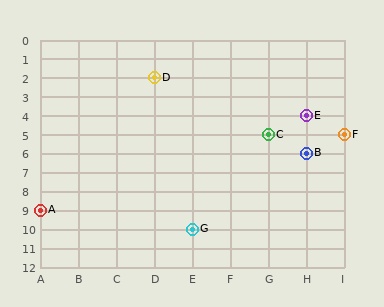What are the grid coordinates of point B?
Point B is at grid coordinates (H, 6).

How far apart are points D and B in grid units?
Points D and B are 4 columns and 4 rows apart (about 5.7 grid units diagonally).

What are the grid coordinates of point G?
Point G is at grid coordinates (E, 10).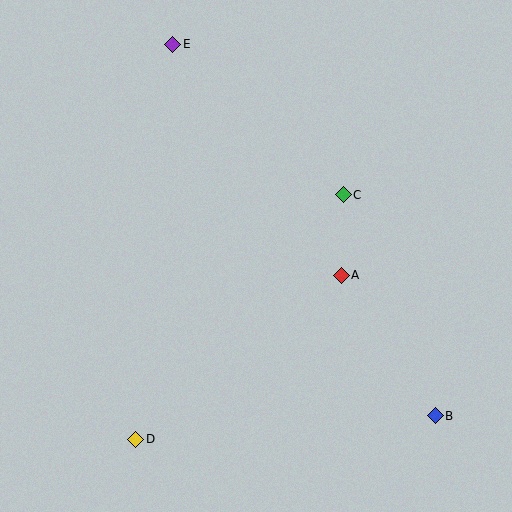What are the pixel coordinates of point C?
Point C is at (343, 195).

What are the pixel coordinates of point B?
Point B is at (435, 416).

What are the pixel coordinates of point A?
Point A is at (341, 275).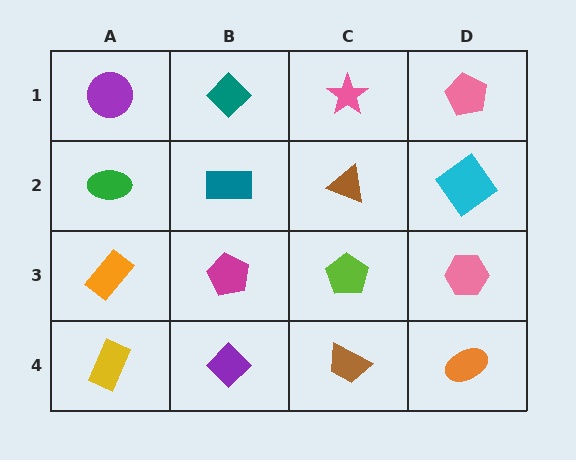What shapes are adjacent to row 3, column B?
A teal rectangle (row 2, column B), a purple diamond (row 4, column B), an orange rectangle (row 3, column A), a lime pentagon (row 3, column C).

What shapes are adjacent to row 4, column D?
A pink hexagon (row 3, column D), a brown trapezoid (row 4, column C).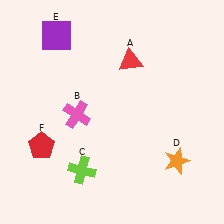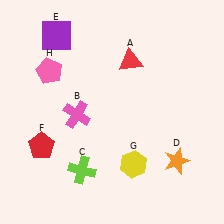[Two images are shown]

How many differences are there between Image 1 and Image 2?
There are 2 differences between the two images.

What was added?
A yellow hexagon (G), a pink pentagon (H) were added in Image 2.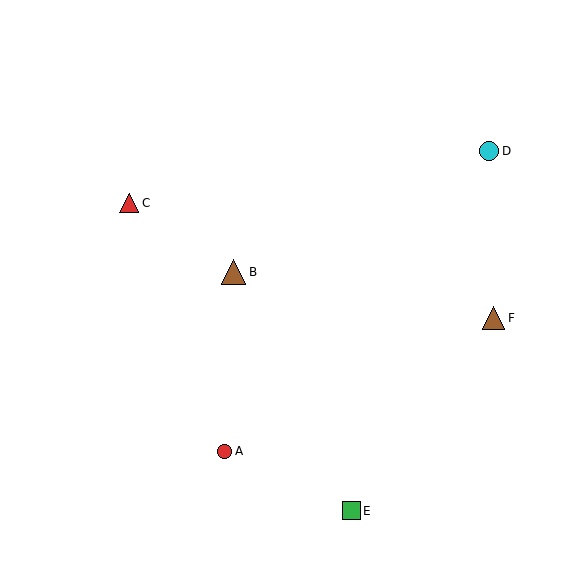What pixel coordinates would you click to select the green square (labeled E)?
Click at (351, 511) to select the green square E.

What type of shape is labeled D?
Shape D is a cyan circle.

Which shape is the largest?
The brown triangle (labeled B) is the largest.